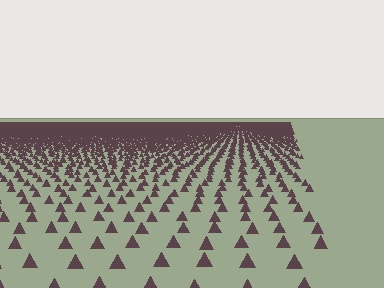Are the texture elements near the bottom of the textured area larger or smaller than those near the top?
Larger. Near the bottom, elements are closer to the viewer and appear at a bigger on-screen size.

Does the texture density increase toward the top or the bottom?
Density increases toward the top.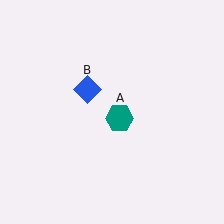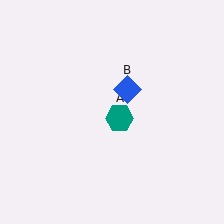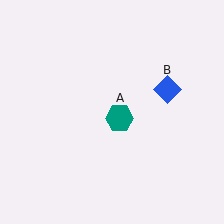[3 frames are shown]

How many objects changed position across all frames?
1 object changed position: blue diamond (object B).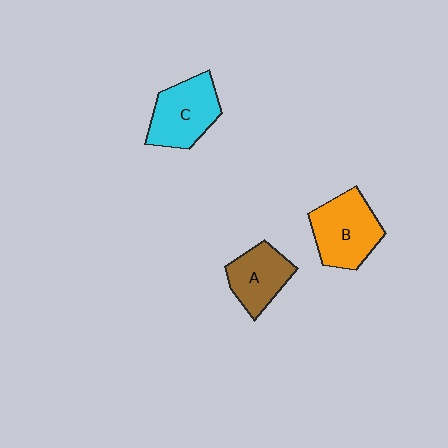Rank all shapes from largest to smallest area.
From largest to smallest: B (orange), C (cyan), A (brown).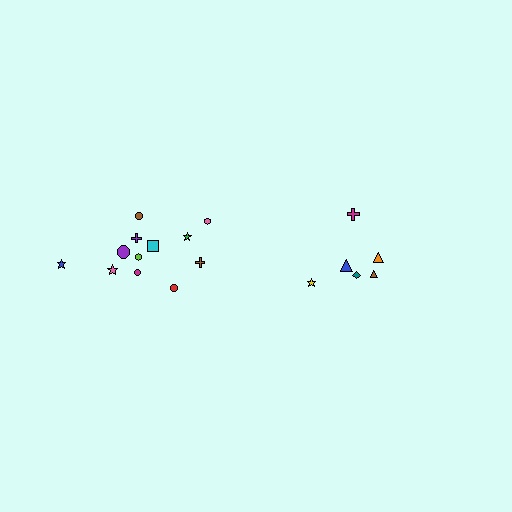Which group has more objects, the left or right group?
The left group.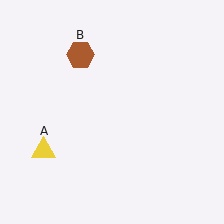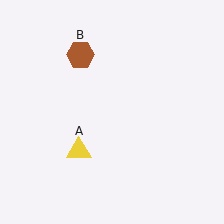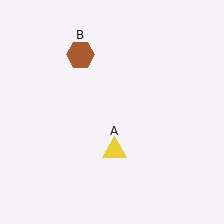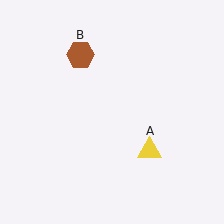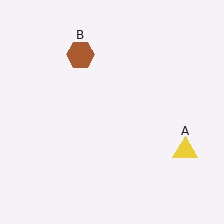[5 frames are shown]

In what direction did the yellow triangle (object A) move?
The yellow triangle (object A) moved right.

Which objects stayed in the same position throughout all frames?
Brown hexagon (object B) remained stationary.